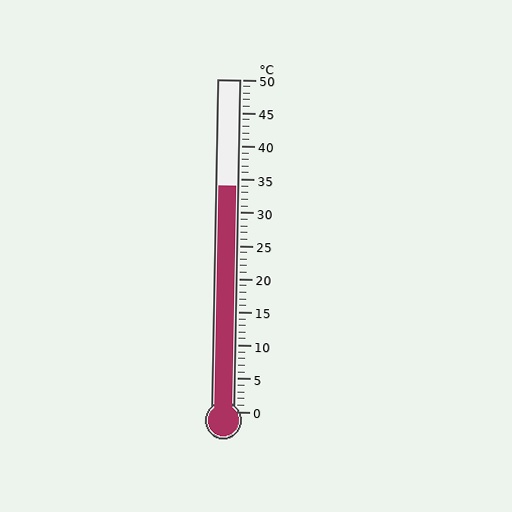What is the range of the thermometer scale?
The thermometer scale ranges from 0°C to 50°C.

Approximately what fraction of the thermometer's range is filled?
The thermometer is filled to approximately 70% of its range.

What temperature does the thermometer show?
The thermometer shows approximately 34°C.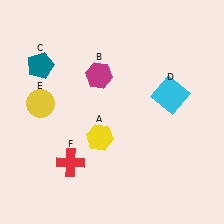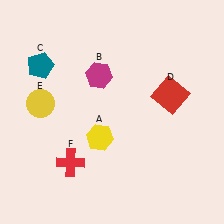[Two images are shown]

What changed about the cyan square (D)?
In Image 1, D is cyan. In Image 2, it changed to red.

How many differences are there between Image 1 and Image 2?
There is 1 difference between the two images.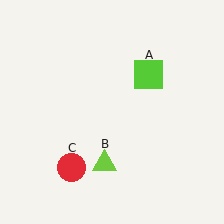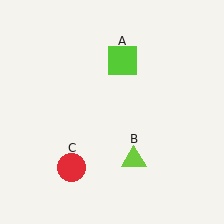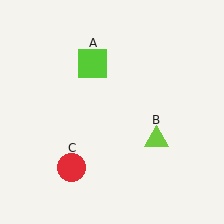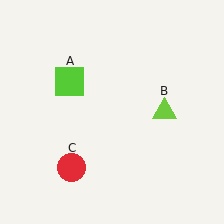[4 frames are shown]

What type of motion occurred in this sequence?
The lime square (object A), lime triangle (object B) rotated counterclockwise around the center of the scene.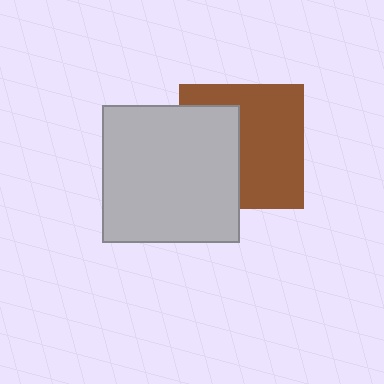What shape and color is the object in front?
The object in front is a light gray square.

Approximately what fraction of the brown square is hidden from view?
Roughly 40% of the brown square is hidden behind the light gray square.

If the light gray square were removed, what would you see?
You would see the complete brown square.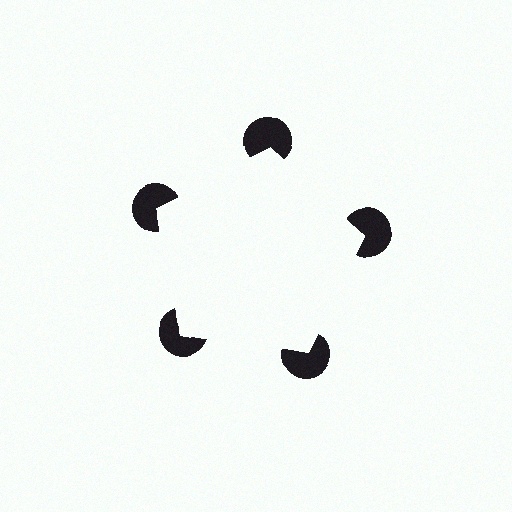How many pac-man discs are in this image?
There are 5 — one at each vertex of the illusory pentagon.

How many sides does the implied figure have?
5 sides.